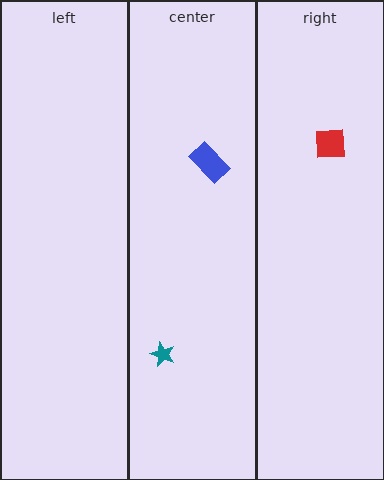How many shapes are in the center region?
2.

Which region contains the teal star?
The center region.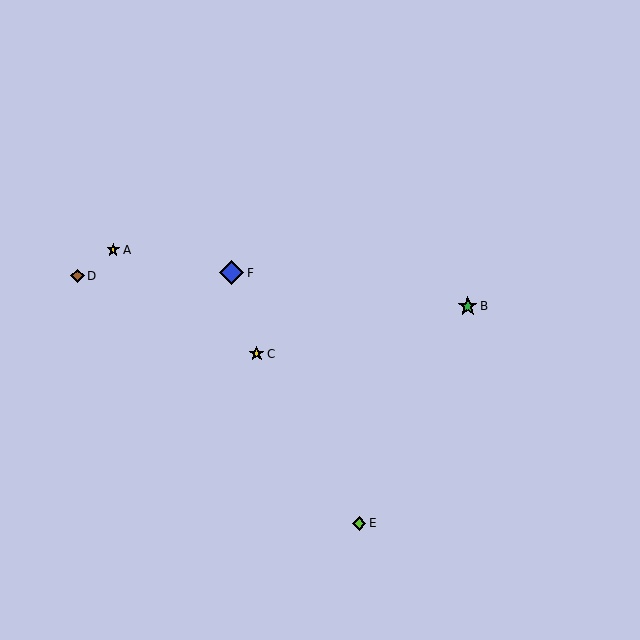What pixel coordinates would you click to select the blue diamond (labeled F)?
Click at (232, 273) to select the blue diamond F.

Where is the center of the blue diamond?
The center of the blue diamond is at (232, 273).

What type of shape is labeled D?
Shape D is a brown diamond.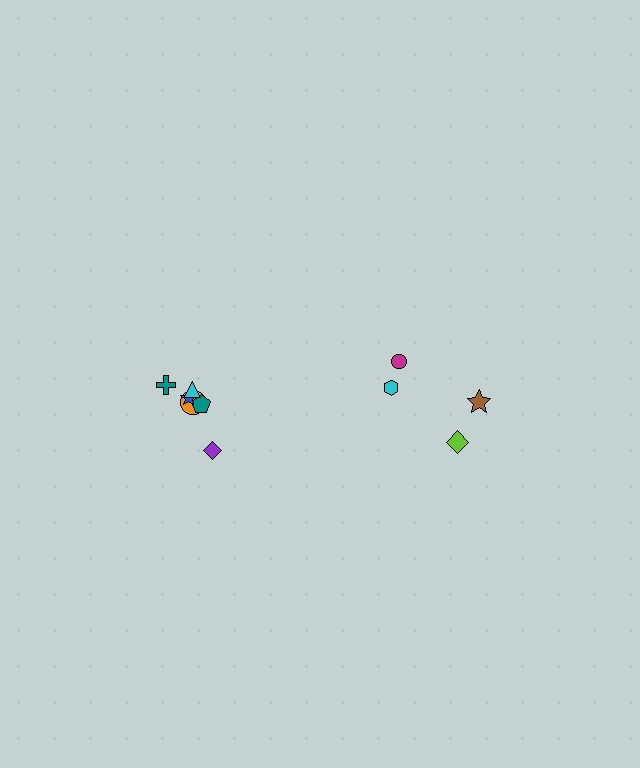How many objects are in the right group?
There are 4 objects.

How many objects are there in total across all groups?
There are 10 objects.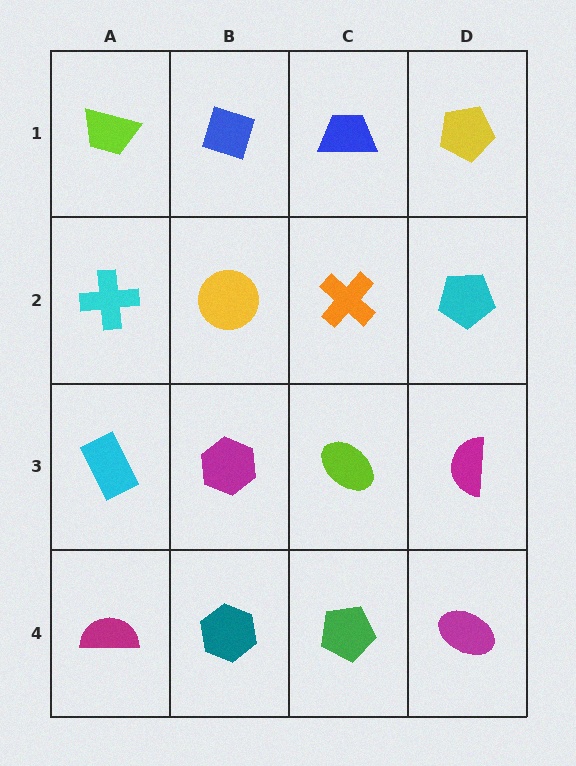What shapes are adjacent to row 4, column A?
A cyan rectangle (row 3, column A), a teal hexagon (row 4, column B).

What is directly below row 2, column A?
A cyan rectangle.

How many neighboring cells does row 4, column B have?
3.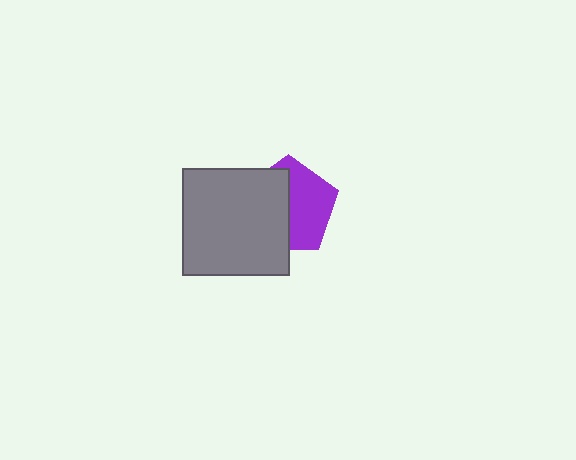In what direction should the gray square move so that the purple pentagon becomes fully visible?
The gray square should move left. That is the shortest direction to clear the overlap and leave the purple pentagon fully visible.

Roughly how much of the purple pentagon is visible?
About half of it is visible (roughly 50%).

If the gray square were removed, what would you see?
You would see the complete purple pentagon.